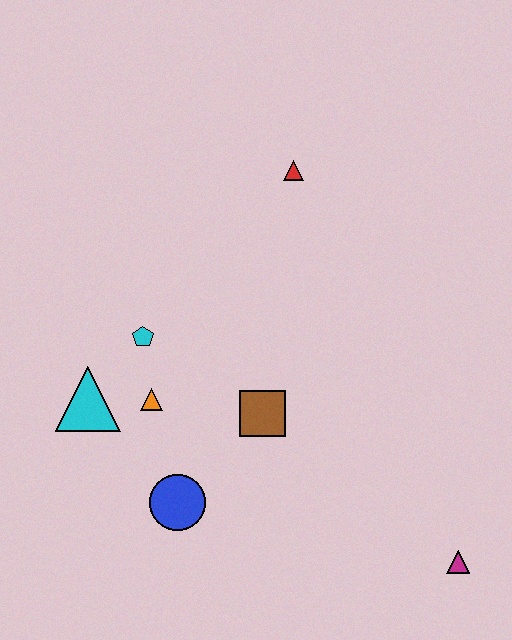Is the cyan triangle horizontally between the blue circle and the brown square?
No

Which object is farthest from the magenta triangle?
The red triangle is farthest from the magenta triangle.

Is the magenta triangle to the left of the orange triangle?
No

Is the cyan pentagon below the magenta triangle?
No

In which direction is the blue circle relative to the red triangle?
The blue circle is below the red triangle.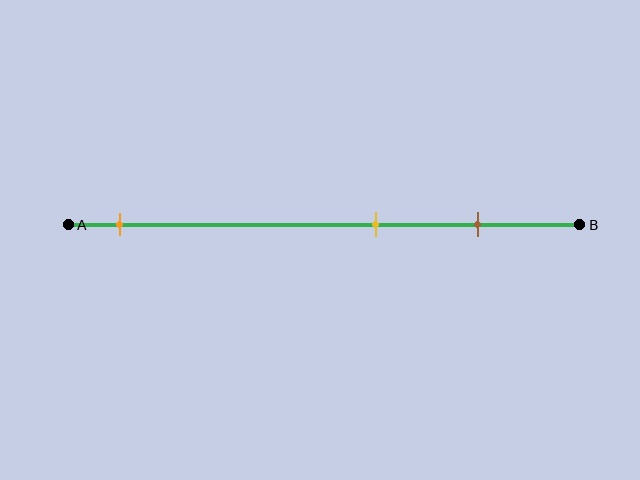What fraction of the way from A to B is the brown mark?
The brown mark is approximately 80% (0.8) of the way from A to B.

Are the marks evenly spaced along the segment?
No, the marks are not evenly spaced.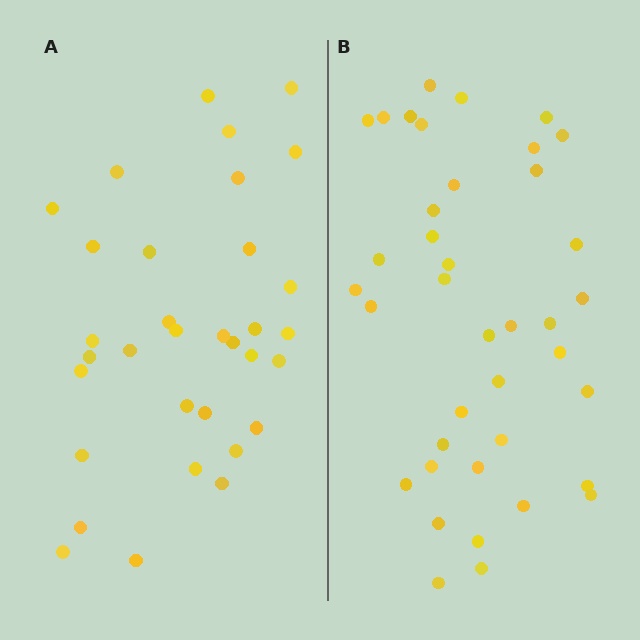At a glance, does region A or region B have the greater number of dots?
Region B (the right region) has more dots.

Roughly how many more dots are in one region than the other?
Region B has about 6 more dots than region A.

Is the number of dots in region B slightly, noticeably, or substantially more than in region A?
Region B has only slightly more — the two regions are fairly close. The ratio is roughly 1.2 to 1.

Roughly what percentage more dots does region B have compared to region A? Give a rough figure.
About 20% more.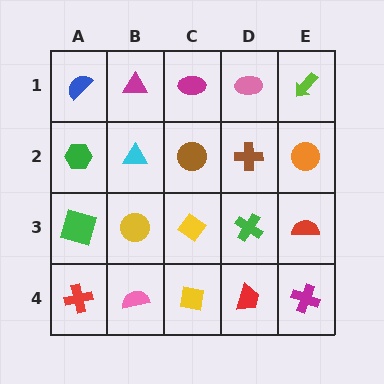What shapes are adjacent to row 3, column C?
A brown circle (row 2, column C), a yellow square (row 4, column C), a yellow circle (row 3, column B), a green cross (row 3, column D).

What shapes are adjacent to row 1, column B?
A cyan triangle (row 2, column B), a blue semicircle (row 1, column A), a magenta ellipse (row 1, column C).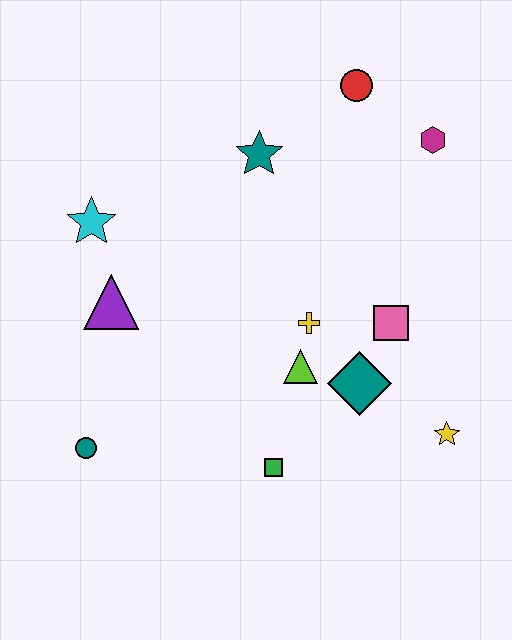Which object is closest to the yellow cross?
The lime triangle is closest to the yellow cross.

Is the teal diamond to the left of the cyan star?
No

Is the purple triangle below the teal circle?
No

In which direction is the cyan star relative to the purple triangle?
The cyan star is above the purple triangle.